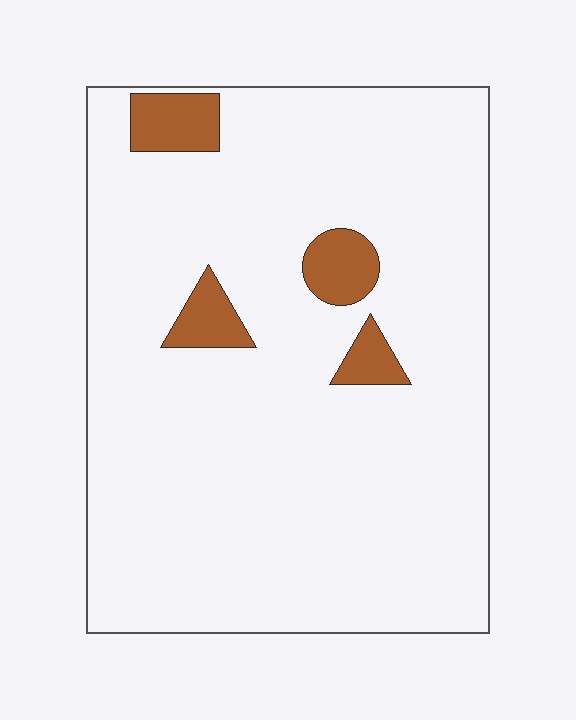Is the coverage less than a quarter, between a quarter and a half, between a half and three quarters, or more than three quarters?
Less than a quarter.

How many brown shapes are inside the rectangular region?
4.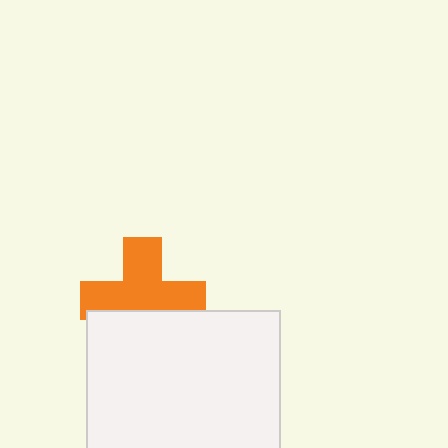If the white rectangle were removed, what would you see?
You would see the complete orange cross.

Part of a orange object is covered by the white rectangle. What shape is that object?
It is a cross.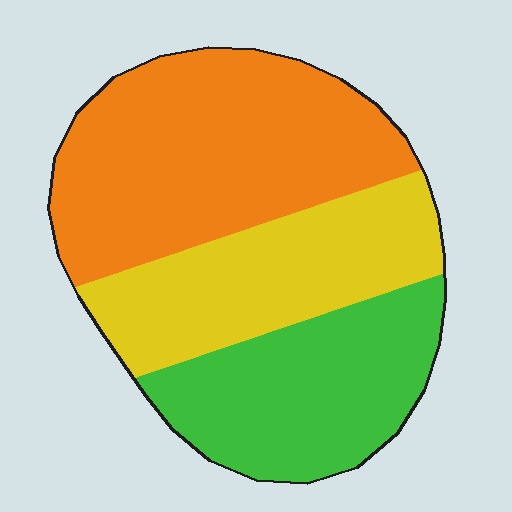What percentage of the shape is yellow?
Yellow covers roughly 30% of the shape.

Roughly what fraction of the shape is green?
Green takes up between a quarter and a half of the shape.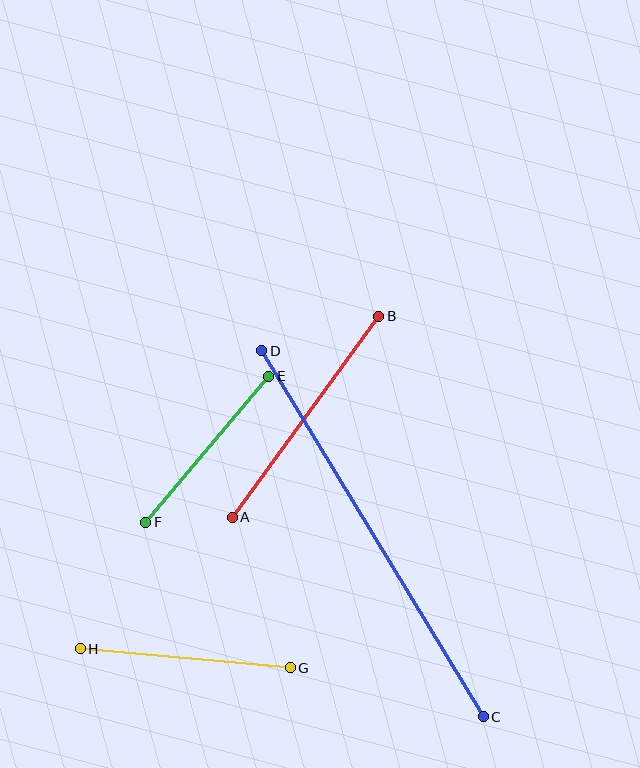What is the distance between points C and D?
The distance is approximately 428 pixels.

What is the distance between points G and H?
The distance is approximately 211 pixels.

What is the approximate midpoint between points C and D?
The midpoint is at approximately (372, 534) pixels.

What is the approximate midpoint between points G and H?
The midpoint is at approximately (185, 658) pixels.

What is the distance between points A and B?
The distance is approximately 249 pixels.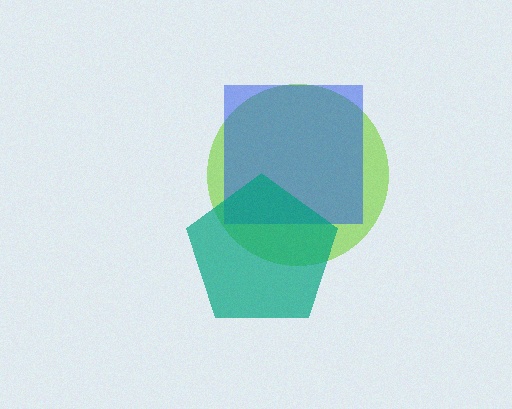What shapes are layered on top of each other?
The layered shapes are: a lime circle, a blue square, a teal pentagon.